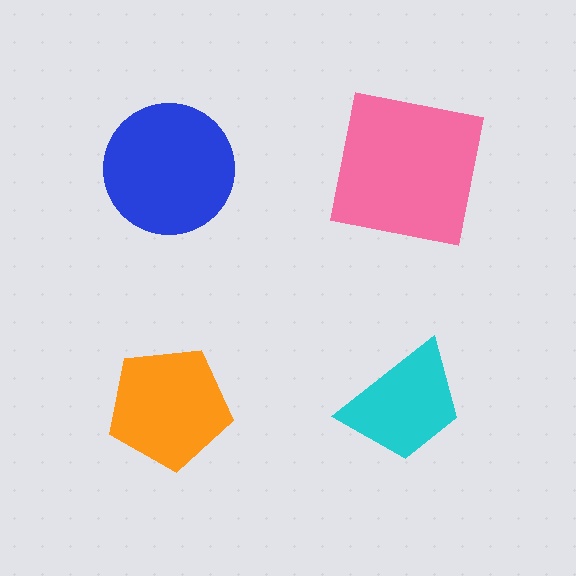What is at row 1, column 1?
A blue circle.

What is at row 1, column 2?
A pink square.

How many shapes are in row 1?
2 shapes.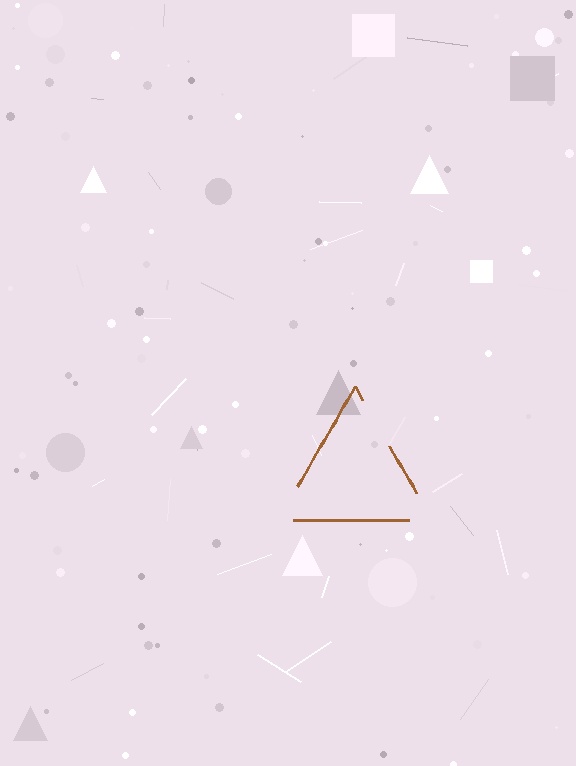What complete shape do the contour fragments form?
The contour fragments form a triangle.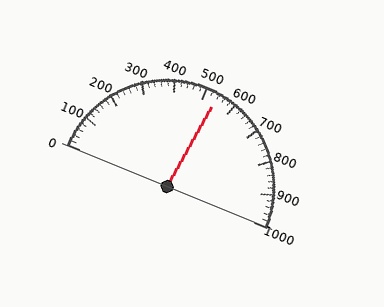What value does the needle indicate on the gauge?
The needle indicates approximately 540.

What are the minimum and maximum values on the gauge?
The gauge ranges from 0 to 1000.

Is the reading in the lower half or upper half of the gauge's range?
The reading is in the upper half of the range (0 to 1000).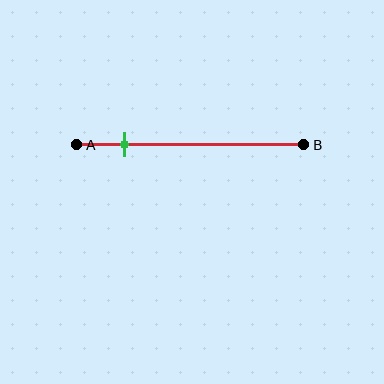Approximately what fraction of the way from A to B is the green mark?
The green mark is approximately 20% of the way from A to B.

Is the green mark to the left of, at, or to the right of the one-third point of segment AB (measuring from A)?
The green mark is to the left of the one-third point of segment AB.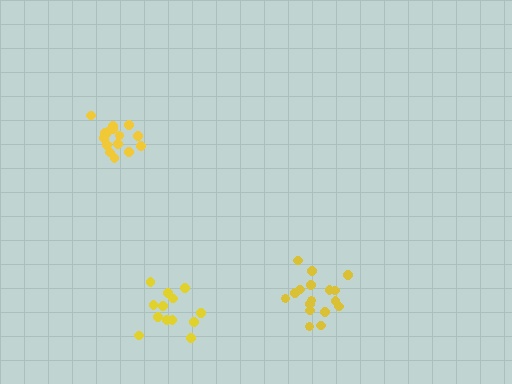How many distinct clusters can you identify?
There are 3 distinct clusters.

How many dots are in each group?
Group 1: 13 dots, Group 2: 17 dots, Group 3: 16 dots (46 total).